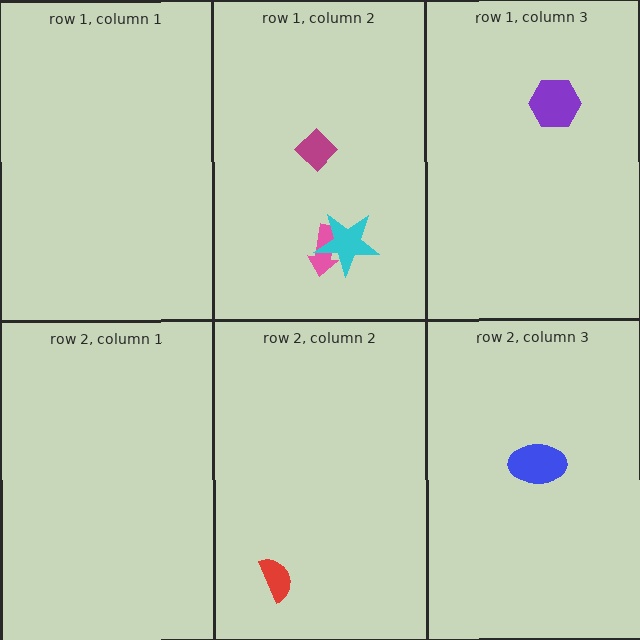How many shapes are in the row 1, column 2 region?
3.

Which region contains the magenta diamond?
The row 1, column 2 region.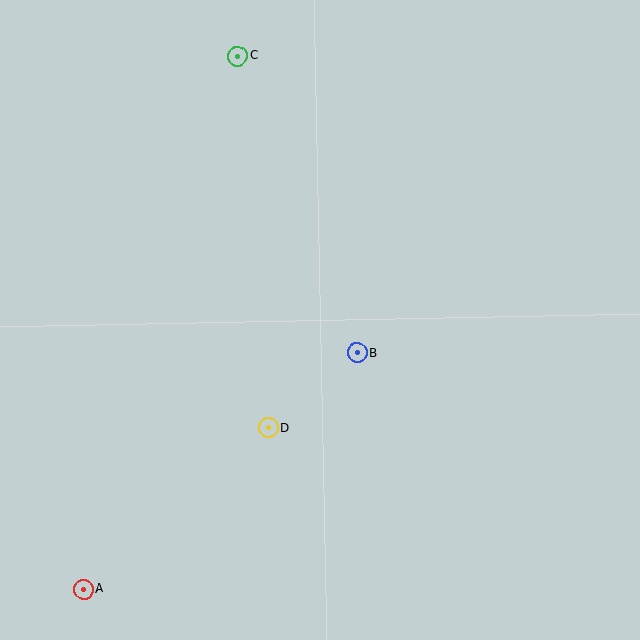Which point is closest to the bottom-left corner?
Point A is closest to the bottom-left corner.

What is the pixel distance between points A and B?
The distance between A and B is 361 pixels.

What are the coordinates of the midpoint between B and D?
The midpoint between B and D is at (313, 390).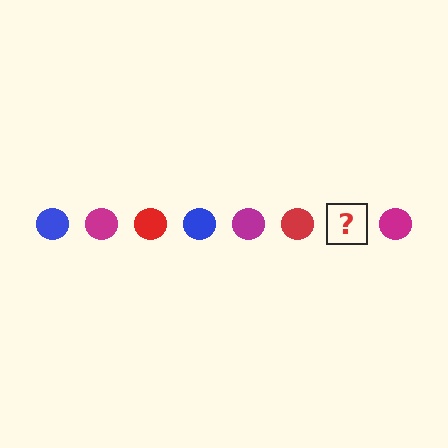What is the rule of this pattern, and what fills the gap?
The rule is that the pattern cycles through blue, magenta, red circles. The gap should be filled with a blue circle.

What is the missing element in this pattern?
The missing element is a blue circle.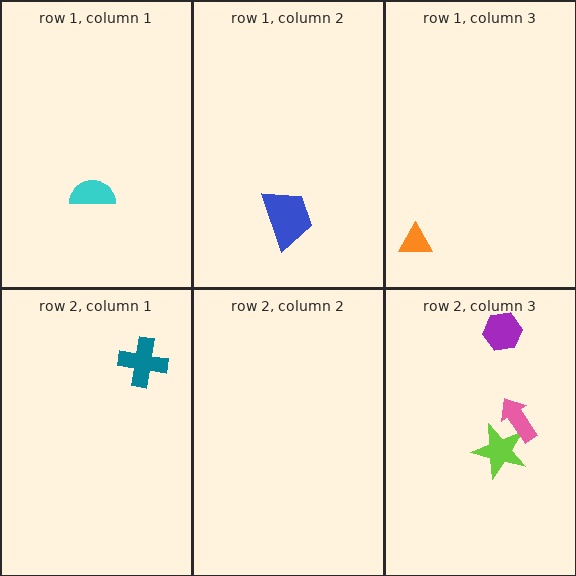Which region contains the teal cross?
The row 2, column 1 region.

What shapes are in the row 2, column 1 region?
The teal cross.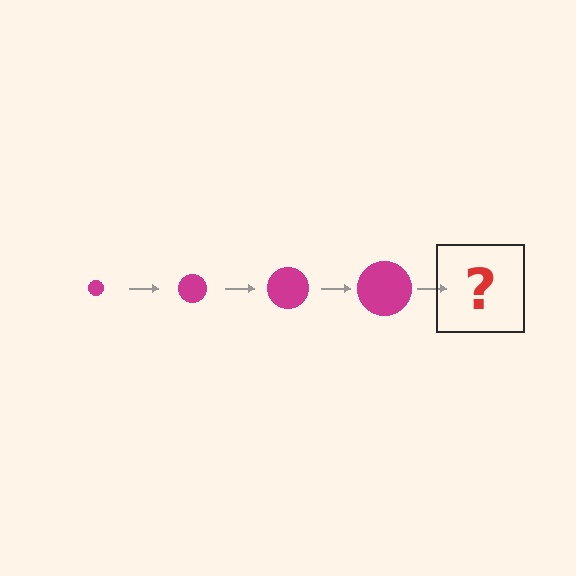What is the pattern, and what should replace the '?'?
The pattern is that the circle gets progressively larger each step. The '?' should be a magenta circle, larger than the previous one.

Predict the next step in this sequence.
The next step is a magenta circle, larger than the previous one.